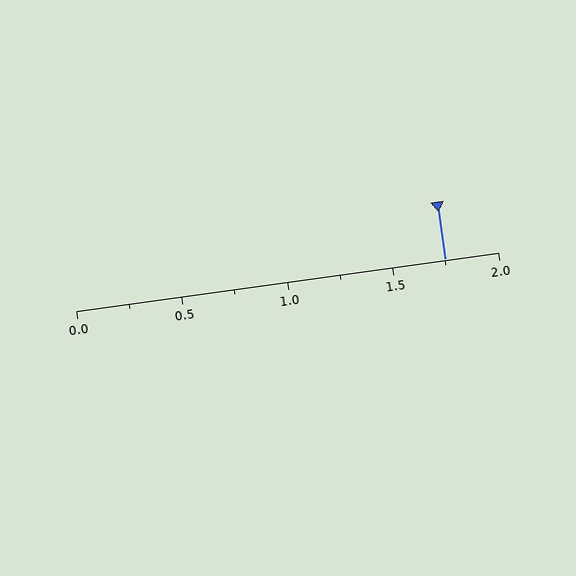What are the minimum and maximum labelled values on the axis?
The axis runs from 0.0 to 2.0.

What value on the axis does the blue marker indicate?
The marker indicates approximately 1.75.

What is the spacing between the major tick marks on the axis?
The major ticks are spaced 0.5 apart.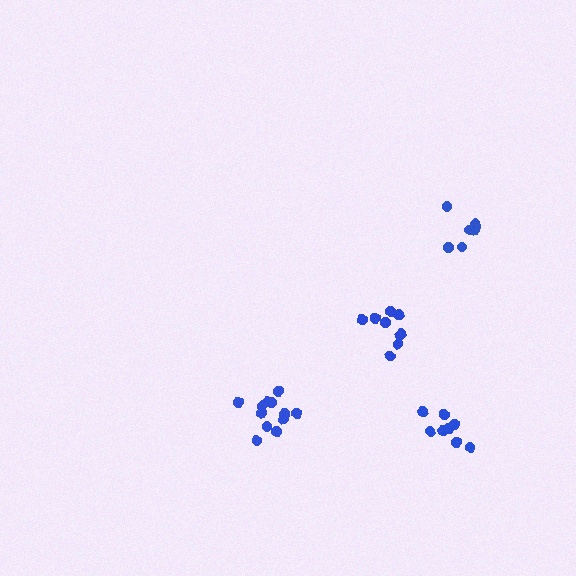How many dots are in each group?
Group 1: 9 dots, Group 2: 7 dots, Group 3: 12 dots, Group 4: 8 dots (36 total).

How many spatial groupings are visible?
There are 4 spatial groupings.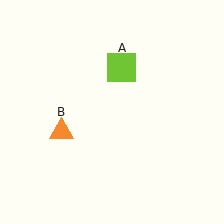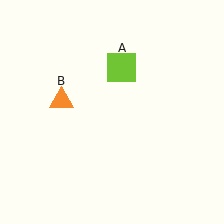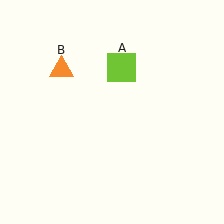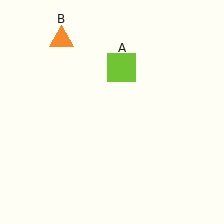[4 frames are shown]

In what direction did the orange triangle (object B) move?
The orange triangle (object B) moved up.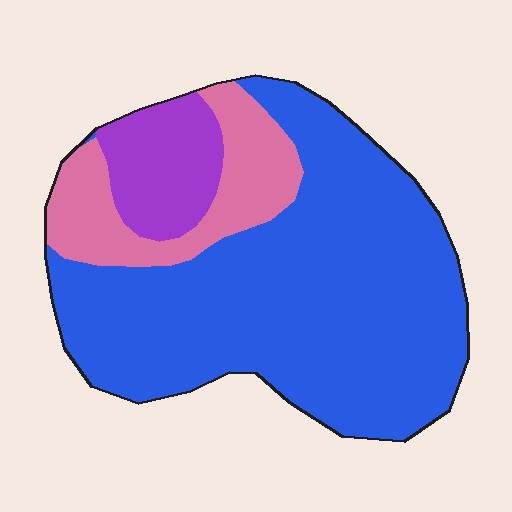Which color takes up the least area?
Purple, at roughly 10%.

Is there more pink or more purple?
Pink.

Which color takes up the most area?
Blue, at roughly 70%.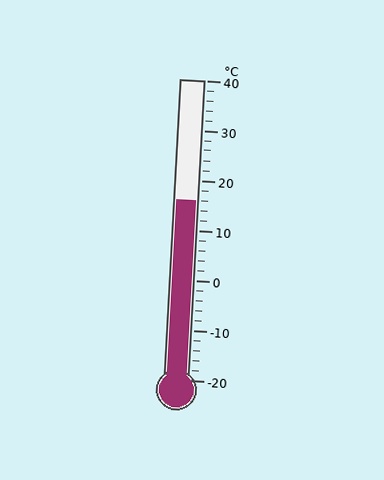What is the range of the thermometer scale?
The thermometer scale ranges from -20°C to 40°C.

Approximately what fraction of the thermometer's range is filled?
The thermometer is filled to approximately 60% of its range.